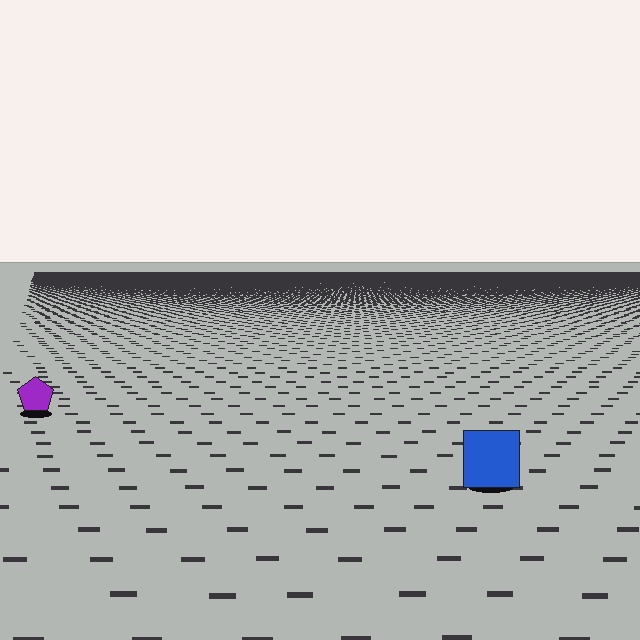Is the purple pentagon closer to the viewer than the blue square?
No. The blue square is closer — you can tell from the texture gradient: the ground texture is coarser near it.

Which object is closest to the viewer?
The blue square is closest. The texture marks near it are larger and more spread out.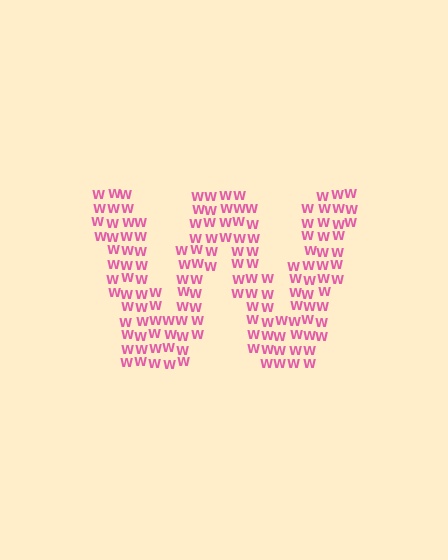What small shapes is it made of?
It is made of small letter W's.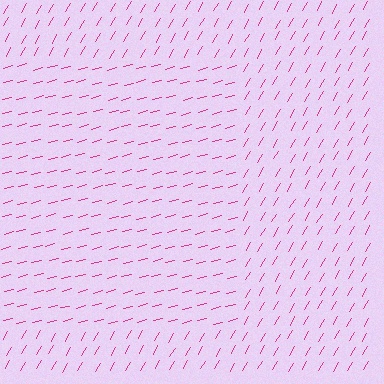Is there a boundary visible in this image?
Yes, there is a texture boundary formed by a change in line orientation.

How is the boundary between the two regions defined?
The boundary is defined purely by a change in line orientation (approximately 45 degrees difference). All lines are the same color and thickness.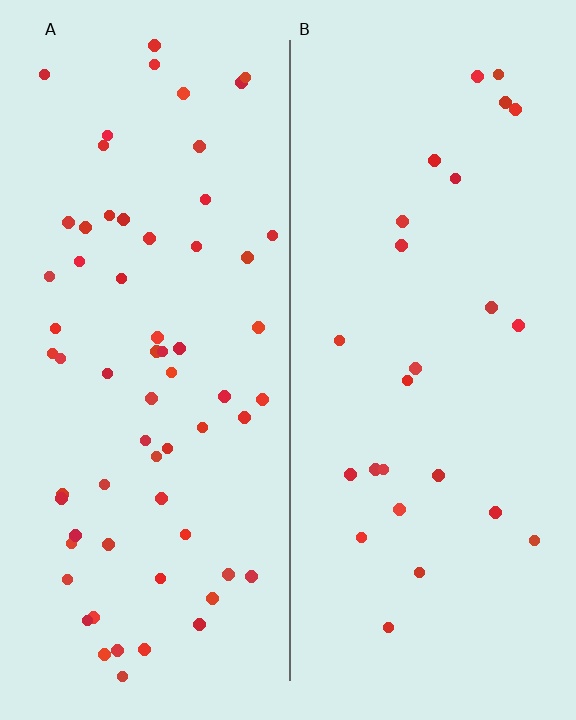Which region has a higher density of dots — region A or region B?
A (the left).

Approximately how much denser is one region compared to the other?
Approximately 2.5× — region A over region B.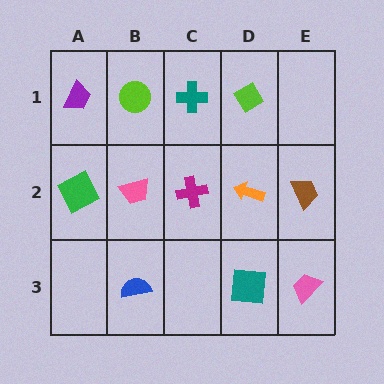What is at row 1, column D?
A lime diamond.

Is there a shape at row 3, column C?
No, that cell is empty.